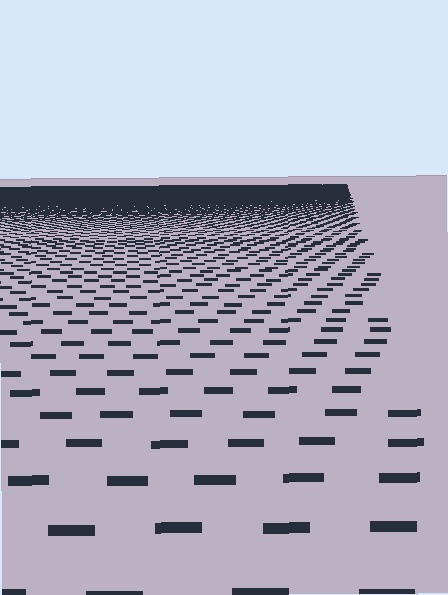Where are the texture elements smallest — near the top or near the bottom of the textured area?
Near the top.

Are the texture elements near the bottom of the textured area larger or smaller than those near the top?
Larger. Near the bottom, elements are closer to the viewer and appear at a bigger on-screen size.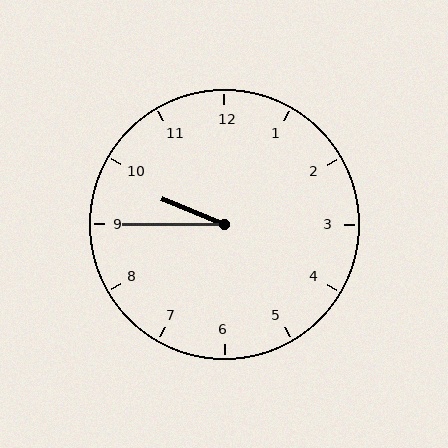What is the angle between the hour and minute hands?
Approximately 22 degrees.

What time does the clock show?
9:45.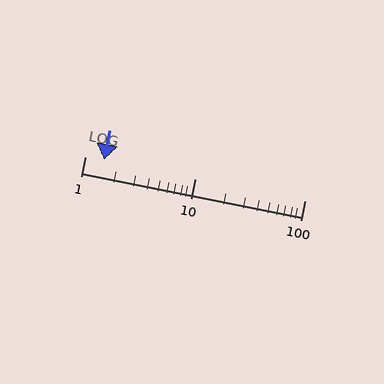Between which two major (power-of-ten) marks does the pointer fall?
The pointer is between 1 and 10.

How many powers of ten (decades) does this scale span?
The scale spans 2 decades, from 1 to 100.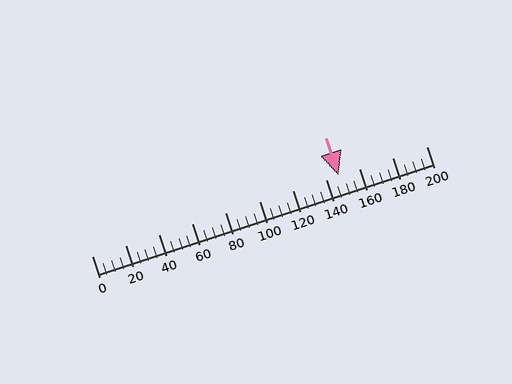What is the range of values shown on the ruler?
The ruler shows values from 0 to 200.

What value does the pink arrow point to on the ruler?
The pink arrow points to approximately 147.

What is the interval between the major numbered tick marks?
The major tick marks are spaced 20 units apart.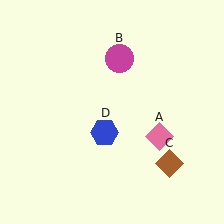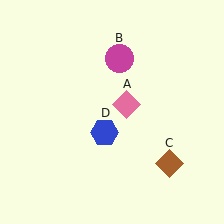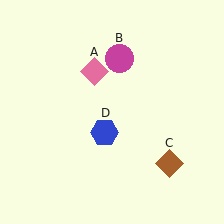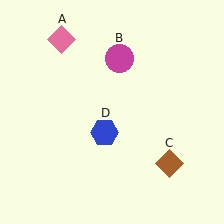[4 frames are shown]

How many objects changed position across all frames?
1 object changed position: pink diamond (object A).